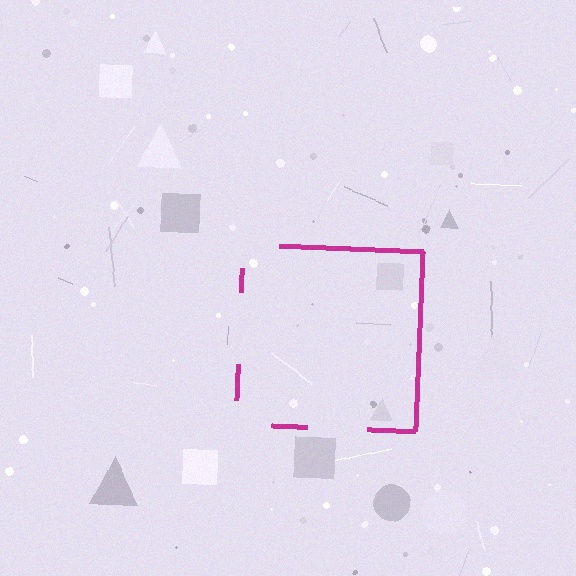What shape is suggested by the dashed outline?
The dashed outline suggests a square.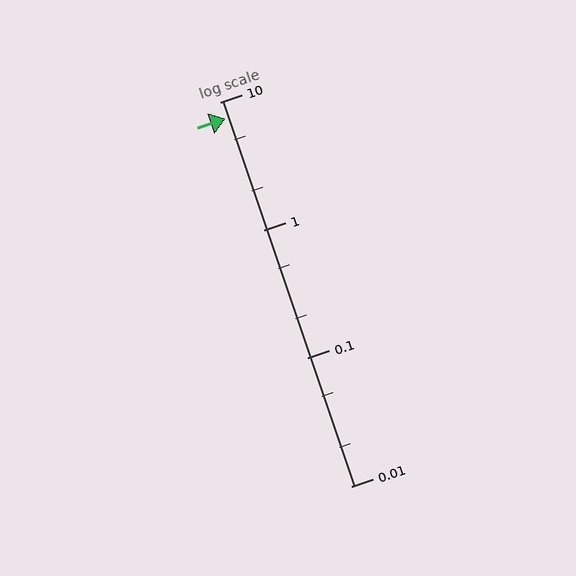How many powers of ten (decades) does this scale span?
The scale spans 3 decades, from 0.01 to 10.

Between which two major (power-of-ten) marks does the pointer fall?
The pointer is between 1 and 10.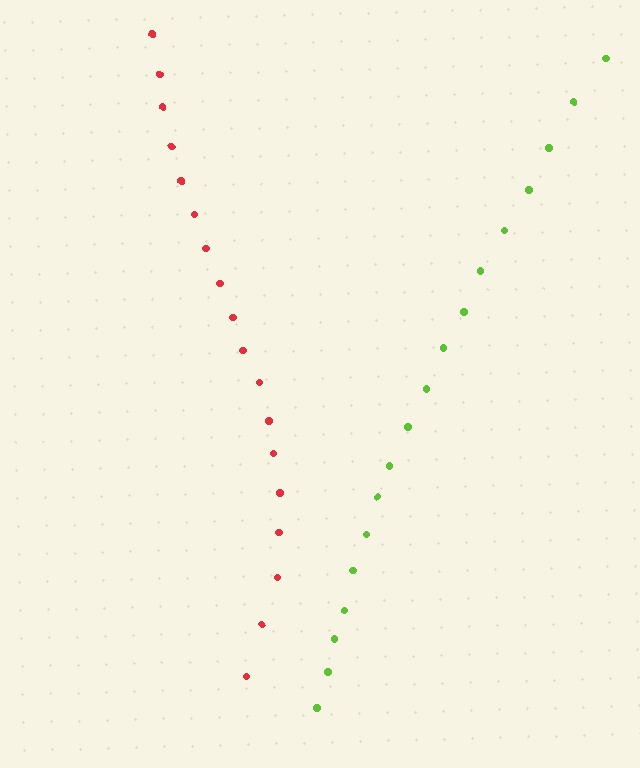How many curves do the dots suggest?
There are 2 distinct paths.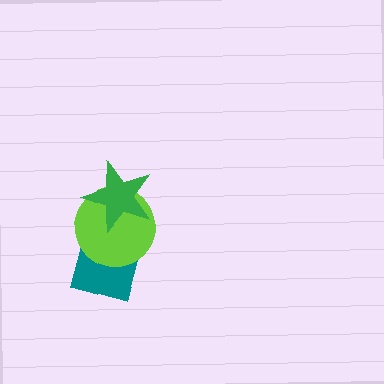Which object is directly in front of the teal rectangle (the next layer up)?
The lime circle is directly in front of the teal rectangle.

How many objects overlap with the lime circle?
2 objects overlap with the lime circle.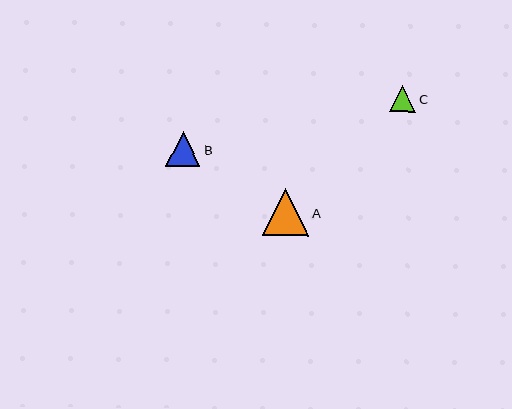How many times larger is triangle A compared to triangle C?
Triangle A is approximately 1.8 times the size of triangle C.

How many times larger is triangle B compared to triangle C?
Triangle B is approximately 1.3 times the size of triangle C.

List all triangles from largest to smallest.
From largest to smallest: A, B, C.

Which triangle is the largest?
Triangle A is the largest with a size of approximately 47 pixels.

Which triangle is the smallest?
Triangle C is the smallest with a size of approximately 26 pixels.